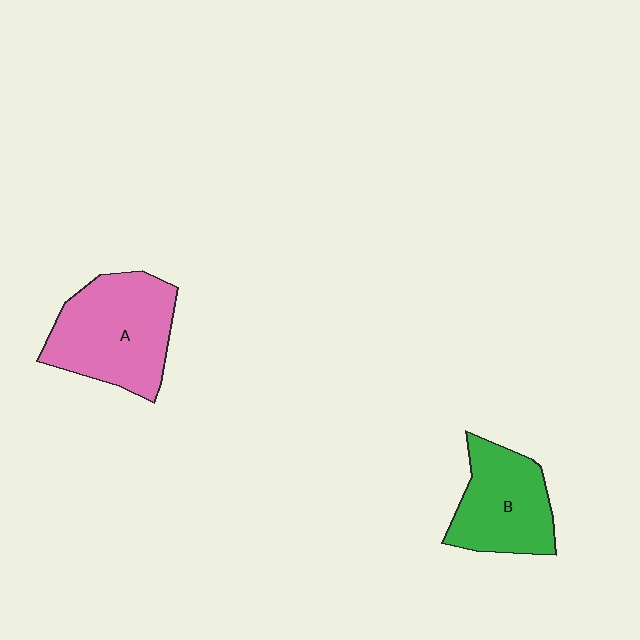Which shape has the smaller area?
Shape B (green).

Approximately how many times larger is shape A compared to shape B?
Approximately 1.3 times.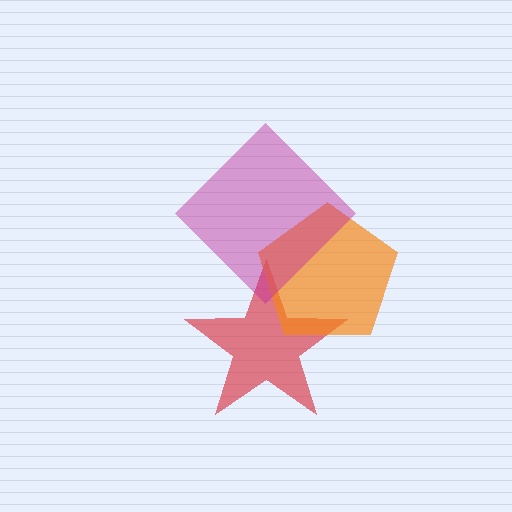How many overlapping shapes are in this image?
There are 3 overlapping shapes in the image.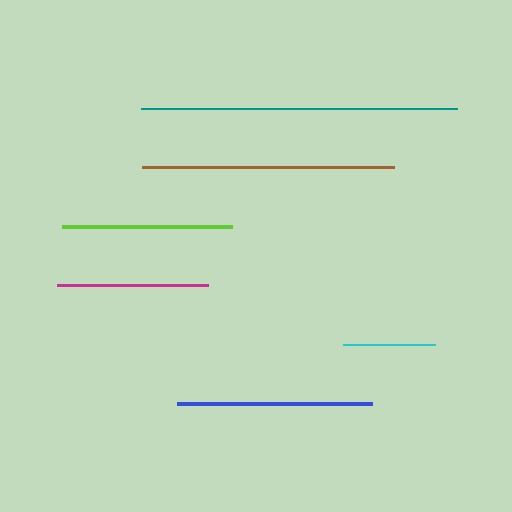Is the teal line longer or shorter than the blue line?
The teal line is longer than the blue line.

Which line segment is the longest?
The teal line is the longest at approximately 316 pixels.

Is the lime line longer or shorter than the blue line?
The blue line is longer than the lime line.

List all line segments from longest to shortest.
From longest to shortest: teal, brown, blue, lime, magenta, cyan.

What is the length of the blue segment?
The blue segment is approximately 194 pixels long.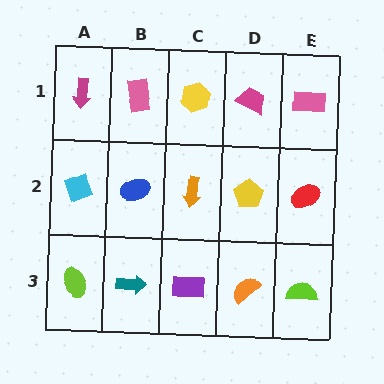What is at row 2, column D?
A yellow pentagon.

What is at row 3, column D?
An orange semicircle.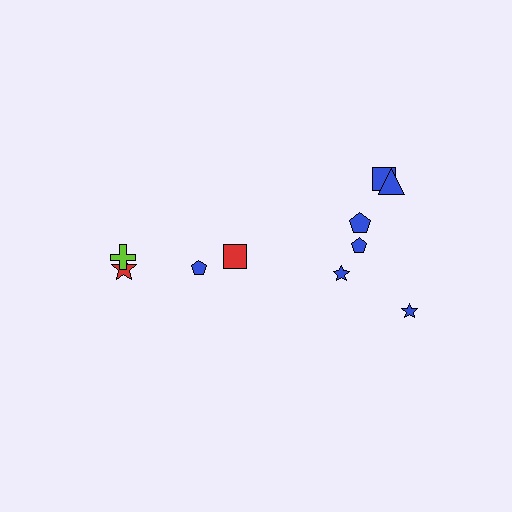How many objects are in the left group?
There are 4 objects.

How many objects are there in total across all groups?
There are 10 objects.